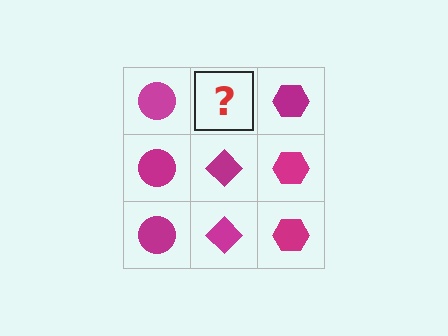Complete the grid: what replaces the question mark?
The question mark should be replaced with a magenta diamond.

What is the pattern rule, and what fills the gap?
The rule is that each column has a consistent shape. The gap should be filled with a magenta diamond.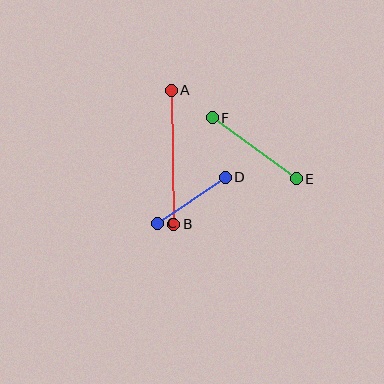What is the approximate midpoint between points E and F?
The midpoint is at approximately (254, 148) pixels.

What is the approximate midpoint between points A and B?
The midpoint is at approximately (172, 157) pixels.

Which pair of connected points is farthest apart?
Points A and B are farthest apart.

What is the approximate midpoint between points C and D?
The midpoint is at approximately (191, 200) pixels.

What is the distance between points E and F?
The distance is approximately 104 pixels.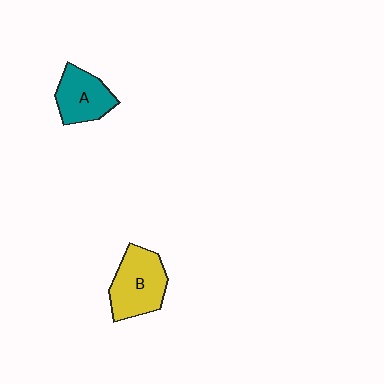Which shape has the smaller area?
Shape A (teal).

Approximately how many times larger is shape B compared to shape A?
Approximately 1.3 times.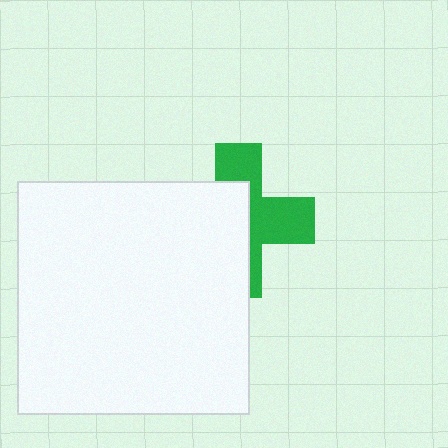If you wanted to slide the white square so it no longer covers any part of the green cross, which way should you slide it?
Slide it left — that is the most direct way to separate the two shapes.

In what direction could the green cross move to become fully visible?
The green cross could move right. That would shift it out from behind the white square entirely.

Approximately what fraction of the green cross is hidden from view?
Roughly 53% of the green cross is hidden behind the white square.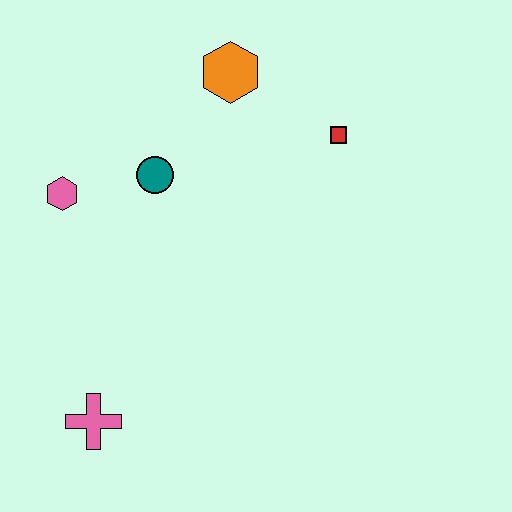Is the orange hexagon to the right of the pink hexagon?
Yes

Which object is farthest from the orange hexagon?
The pink cross is farthest from the orange hexagon.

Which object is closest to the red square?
The orange hexagon is closest to the red square.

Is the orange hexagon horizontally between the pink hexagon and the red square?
Yes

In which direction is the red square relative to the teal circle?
The red square is to the right of the teal circle.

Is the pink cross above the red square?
No